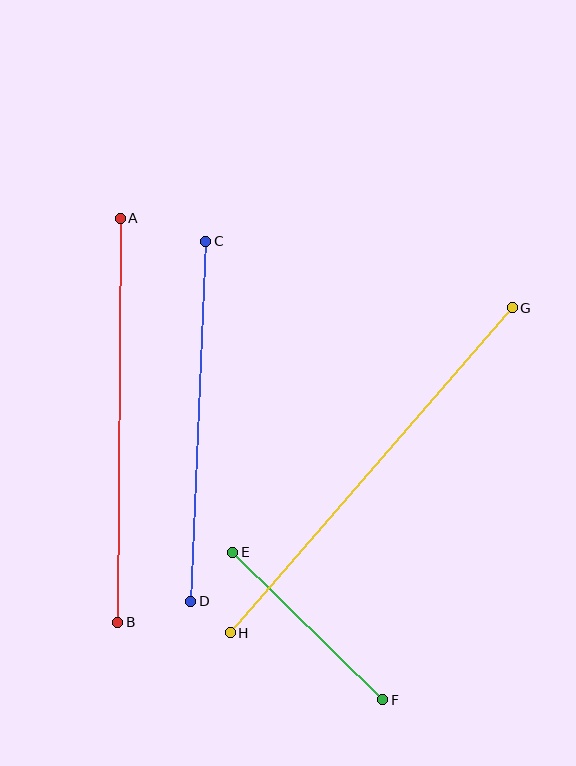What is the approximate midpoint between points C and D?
The midpoint is at approximately (198, 421) pixels.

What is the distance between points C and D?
The distance is approximately 360 pixels.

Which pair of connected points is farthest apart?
Points G and H are farthest apart.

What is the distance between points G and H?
The distance is approximately 430 pixels.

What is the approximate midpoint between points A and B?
The midpoint is at approximately (119, 420) pixels.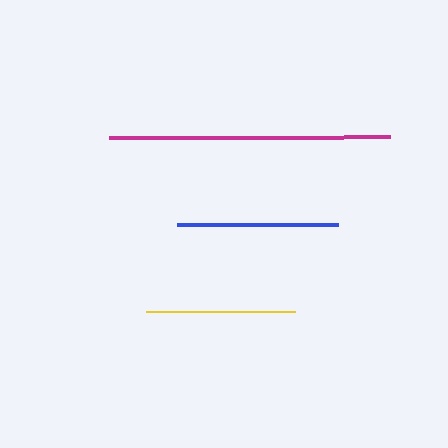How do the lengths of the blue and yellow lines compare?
The blue and yellow lines are approximately the same length.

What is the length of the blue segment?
The blue segment is approximately 161 pixels long.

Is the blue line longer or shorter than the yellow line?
The blue line is longer than the yellow line.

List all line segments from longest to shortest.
From longest to shortest: magenta, blue, yellow.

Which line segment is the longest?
The magenta line is the longest at approximately 281 pixels.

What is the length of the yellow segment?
The yellow segment is approximately 149 pixels long.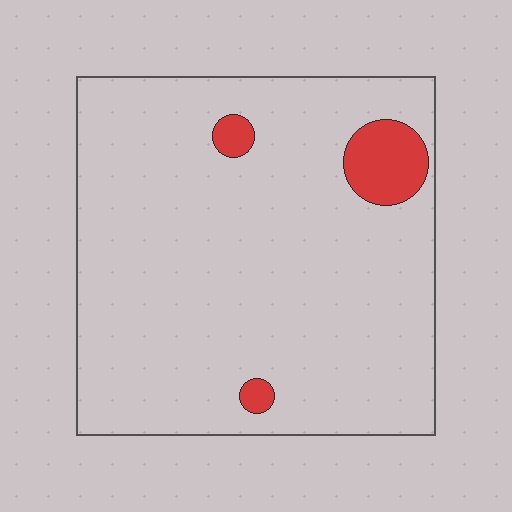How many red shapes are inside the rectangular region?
3.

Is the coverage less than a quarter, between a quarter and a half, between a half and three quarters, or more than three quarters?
Less than a quarter.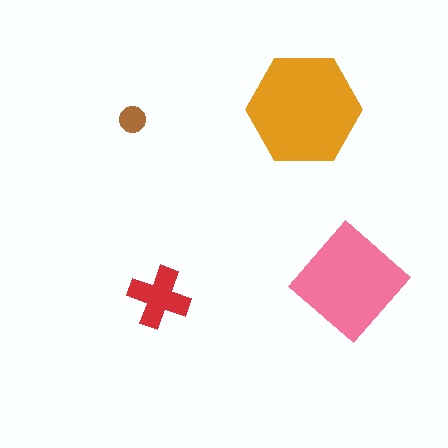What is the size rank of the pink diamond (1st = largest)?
2nd.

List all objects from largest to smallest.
The orange hexagon, the pink diamond, the red cross, the brown circle.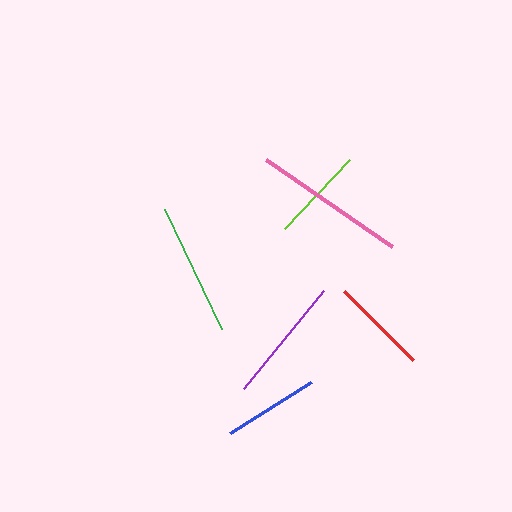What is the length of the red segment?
The red segment is approximately 97 pixels long.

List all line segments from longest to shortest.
From longest to shortest: pink, green, purple, red, blue, lime.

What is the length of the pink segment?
The pink segment is approximately 152 pixels long.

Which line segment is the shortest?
The lime line is the shortest at approximately 95 pixels.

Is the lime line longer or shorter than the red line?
The red line is longer than the lime line.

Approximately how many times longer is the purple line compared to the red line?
The purple line is approximately 1.3 times the length of the red line.